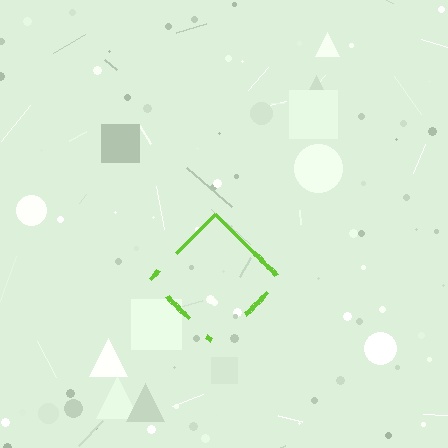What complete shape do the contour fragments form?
The contour fragments form a diamond.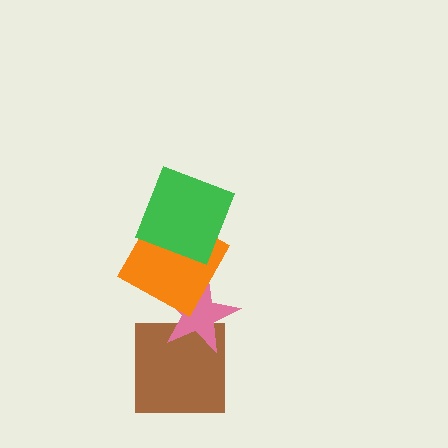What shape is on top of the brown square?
The pink star is on top of the brown square.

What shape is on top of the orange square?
The green square is on top of the orange square.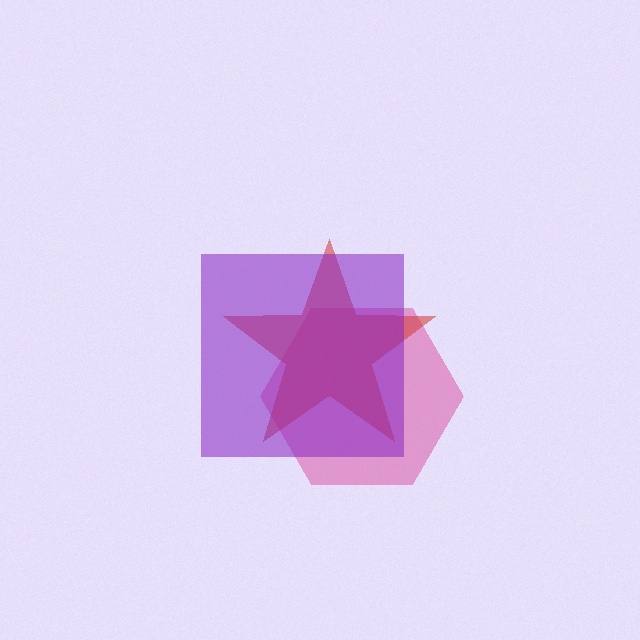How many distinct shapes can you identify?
There are 3 distinct shapes: a pink hexagon, a red star, a purple square.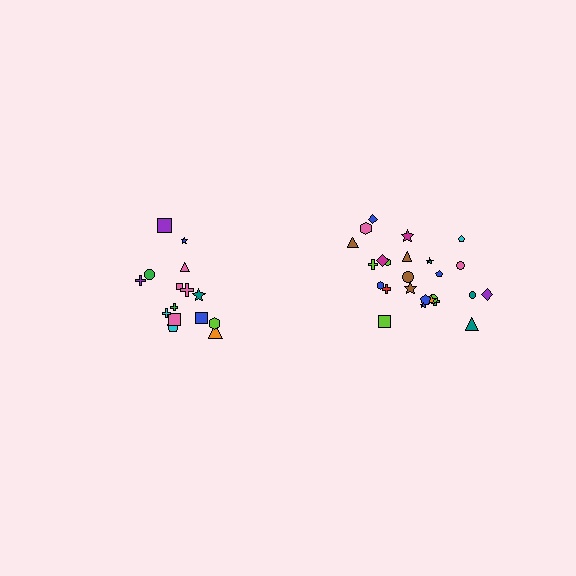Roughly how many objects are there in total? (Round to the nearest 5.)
Roughly 40 objects in total.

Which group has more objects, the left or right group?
The right group.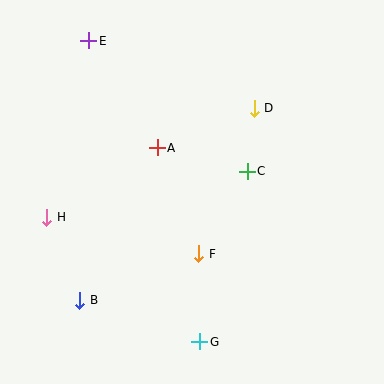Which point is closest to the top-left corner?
Point E is closest to the top-left corner.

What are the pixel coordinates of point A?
Point A is at (157, 148).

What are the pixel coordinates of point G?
Point G is at (200, 342).